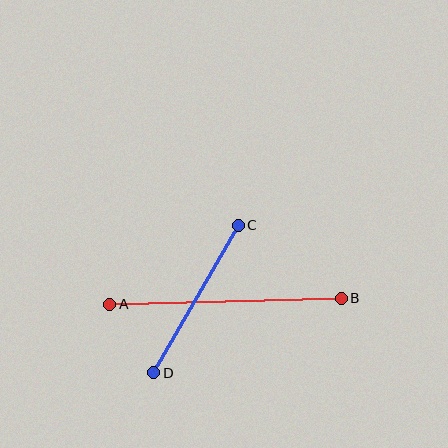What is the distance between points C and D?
The distance is approximately 170 pixels.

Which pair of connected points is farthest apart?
Points A and B are farthest apart.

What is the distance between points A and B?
The distance is approximately 231 pixels.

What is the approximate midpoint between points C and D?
The midpoint is at approximately (196, 299) pixels.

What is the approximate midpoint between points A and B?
The midpoint is at approximately (225, 301) pixels.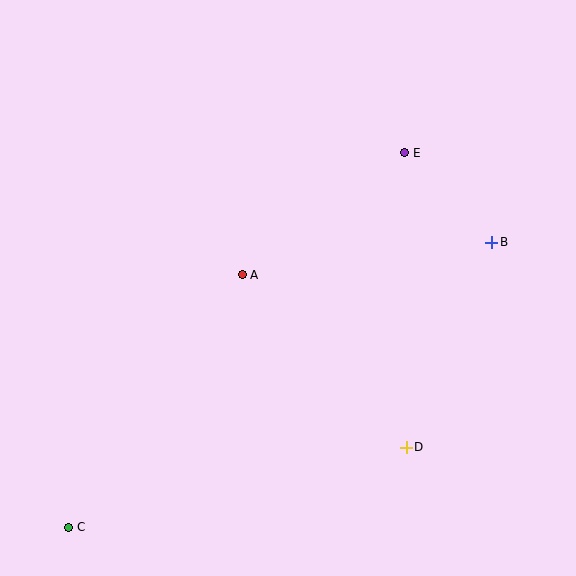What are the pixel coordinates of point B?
Point B is at (492, 242).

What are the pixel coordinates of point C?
Point C is at (69, 527).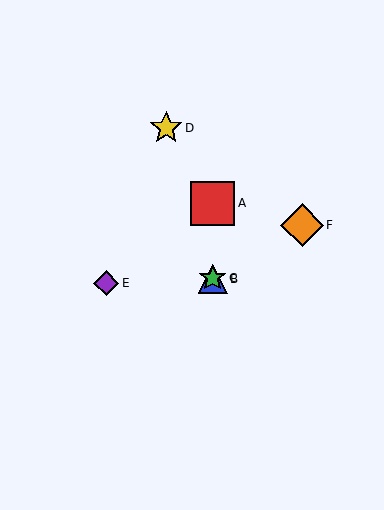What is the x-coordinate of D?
Object D is at x≈166.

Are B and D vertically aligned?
No, B is at x≈213 and D is at x≈166.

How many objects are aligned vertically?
3 objects (A, B, C) are aligned vertically.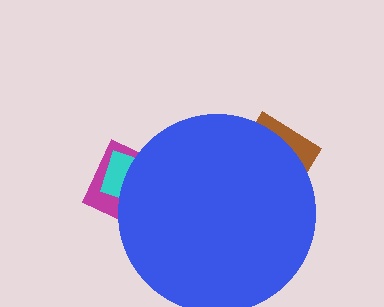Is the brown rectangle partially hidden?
Yes, the brown rectangle is partially hidden behind the blue circle.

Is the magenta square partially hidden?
Yes, the magenta square is partially hidden behind the blue circle.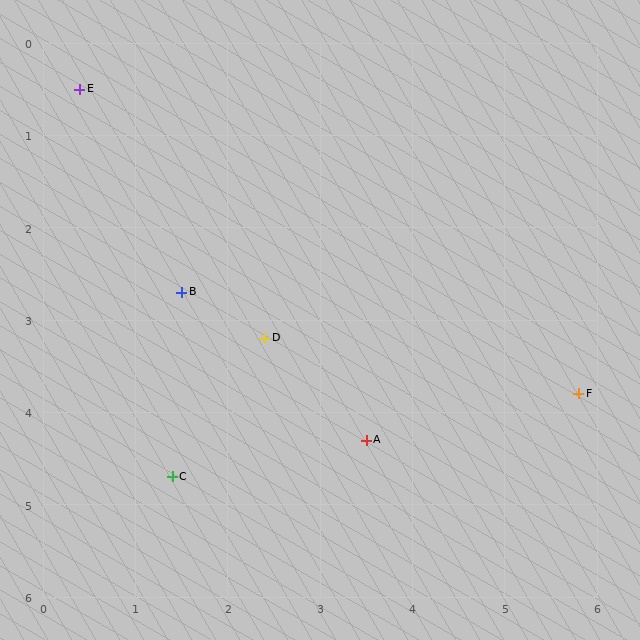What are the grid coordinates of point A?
Point A is at approximately (3.5, 4.3).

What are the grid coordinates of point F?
Point F is at approximately (5.8, 3.8).